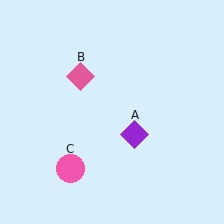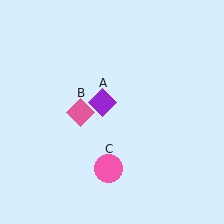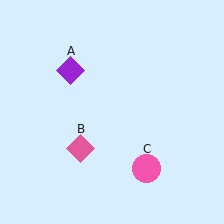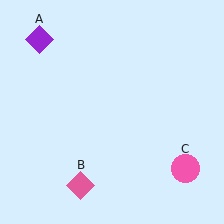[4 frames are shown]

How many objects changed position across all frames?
3 objects changed position: purple diamond (object A), pink diamond (object B), pink circle (object C).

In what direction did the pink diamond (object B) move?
The pink diamond (object B) moved down.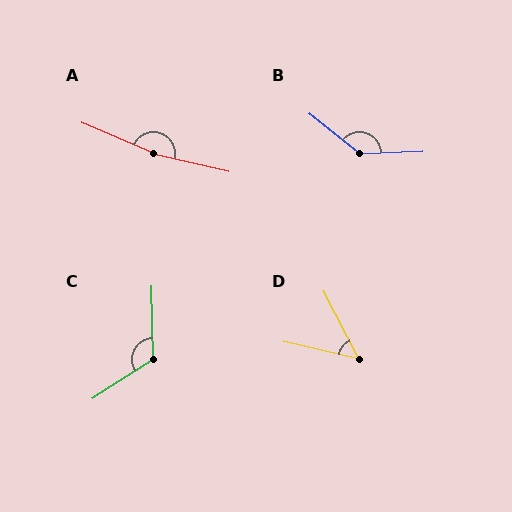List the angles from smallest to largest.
D (50°), C (122°), B (139°), A (170°).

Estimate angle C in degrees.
Approximately 122 degrees.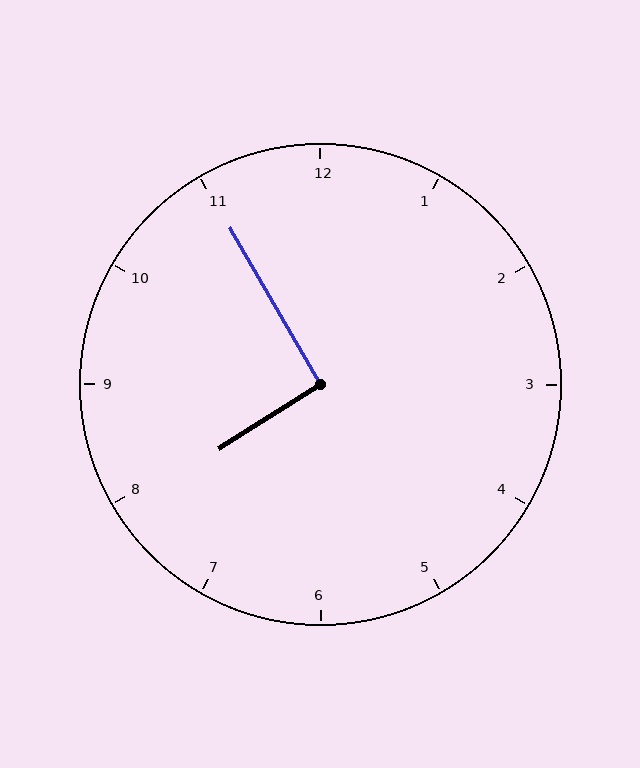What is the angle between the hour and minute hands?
Approximately 92 degrees.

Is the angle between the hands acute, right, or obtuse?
It is right.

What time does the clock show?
7:55.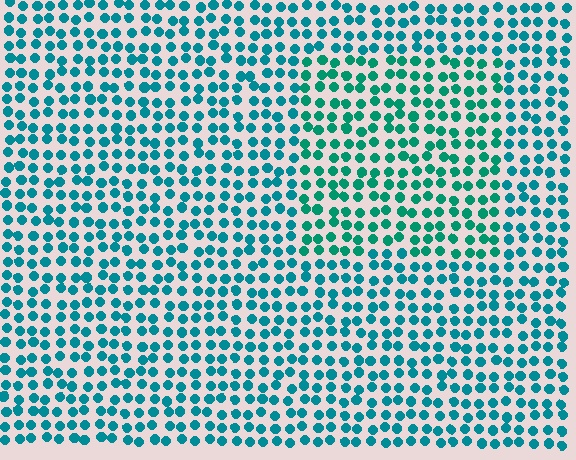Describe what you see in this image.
The image is filled with small teal elements in a uniform arrangement. A rectangle-shaped region is visible where the elements are tinted to a slightly different hue, forming a subtle color boundary.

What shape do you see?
I see a rectangle.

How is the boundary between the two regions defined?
The boundary is defined purely by a slight shift in hue (about 21 degrees). Spacing, size, and orientation are identical on both sides.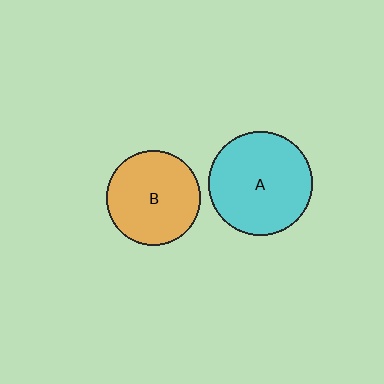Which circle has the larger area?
Circle A (cyan).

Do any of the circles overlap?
No, none of the circles overlap.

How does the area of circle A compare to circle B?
Approximately 1.2 times.